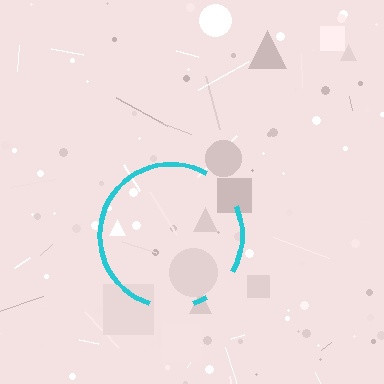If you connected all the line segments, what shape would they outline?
They would outline a circle.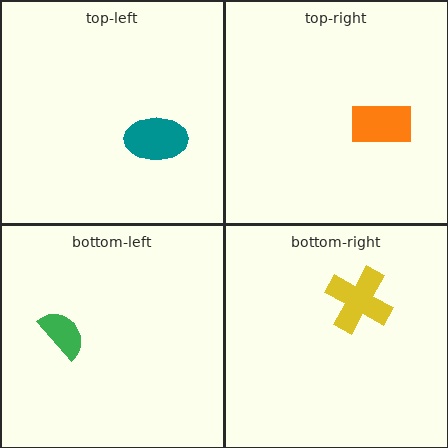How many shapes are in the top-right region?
1.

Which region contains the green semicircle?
The bottom-left region.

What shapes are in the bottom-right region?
The yellow cross.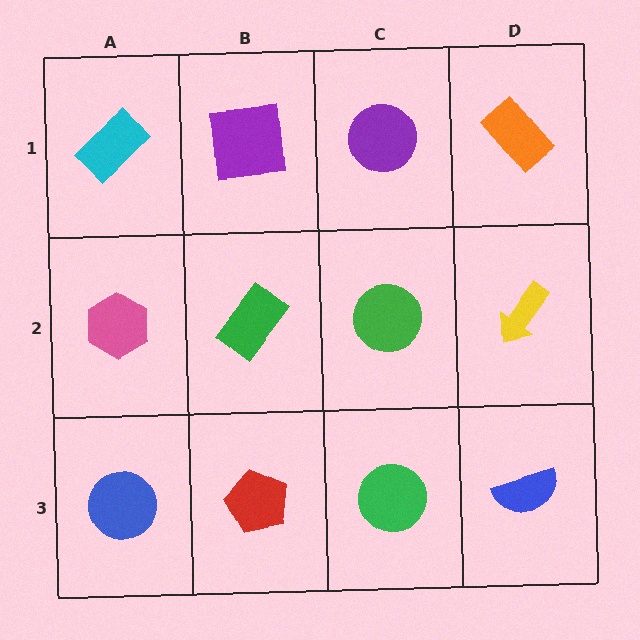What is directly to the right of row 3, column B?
A green circle.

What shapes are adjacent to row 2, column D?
An orange rectangle (row 1, column D), a blue semicircle (row 3, column D), a green circle (row 2, column C).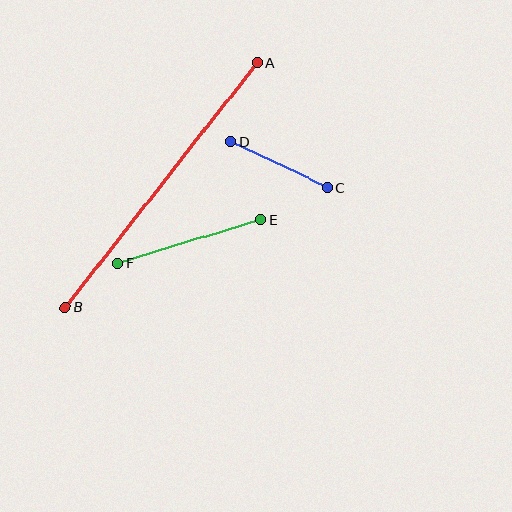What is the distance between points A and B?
The distance is approximately 311 pixels.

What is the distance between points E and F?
The distance is approximately 150 pixels.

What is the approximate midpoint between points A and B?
The midpoint is at approximately (161, 185) pixels.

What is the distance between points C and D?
The distance is approximately 106 pixels.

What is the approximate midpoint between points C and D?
The midpoint is at approximately (279, 164) pixels.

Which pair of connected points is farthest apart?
Points A and B are farthest apart.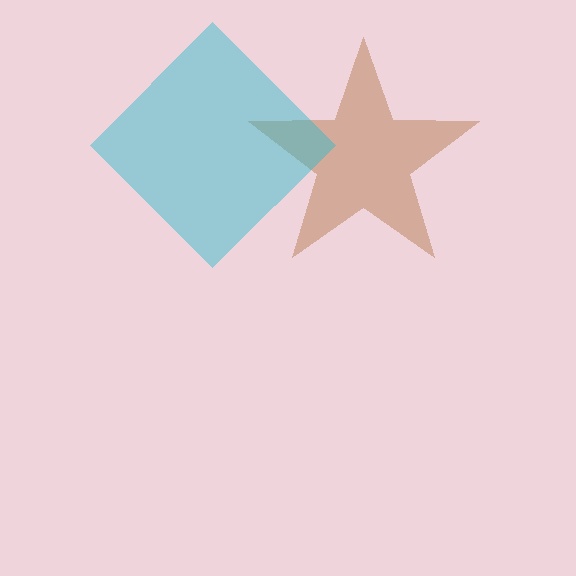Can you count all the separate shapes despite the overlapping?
Yes, there are 2 separate shapes.